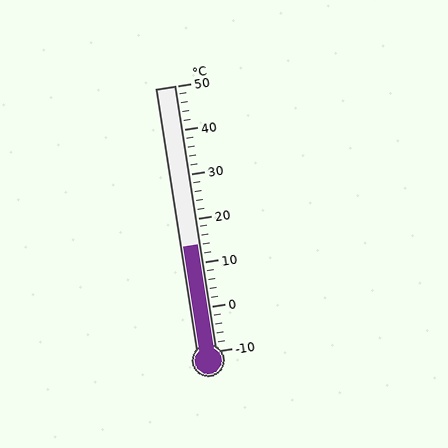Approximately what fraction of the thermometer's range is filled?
The thermometer is filled to approximately 40% of its range.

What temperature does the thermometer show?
The thermometer shows approximately 14°C.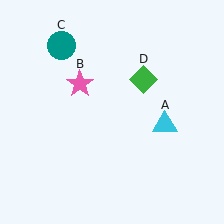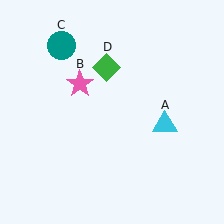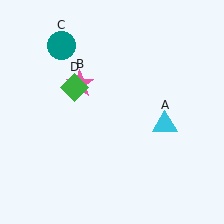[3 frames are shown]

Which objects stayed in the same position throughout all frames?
Cyan triangle (object A) and pink star (object B) and teal circle (object C) remained stationary.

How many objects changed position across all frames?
1 object changed position: green diamond (object D).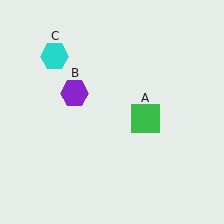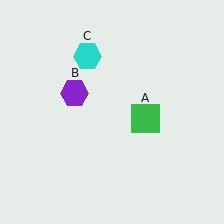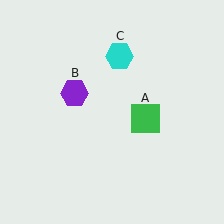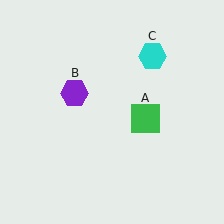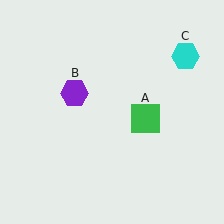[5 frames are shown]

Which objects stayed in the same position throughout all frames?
Green square (object A) and purple hexagon (object B) remained stationary.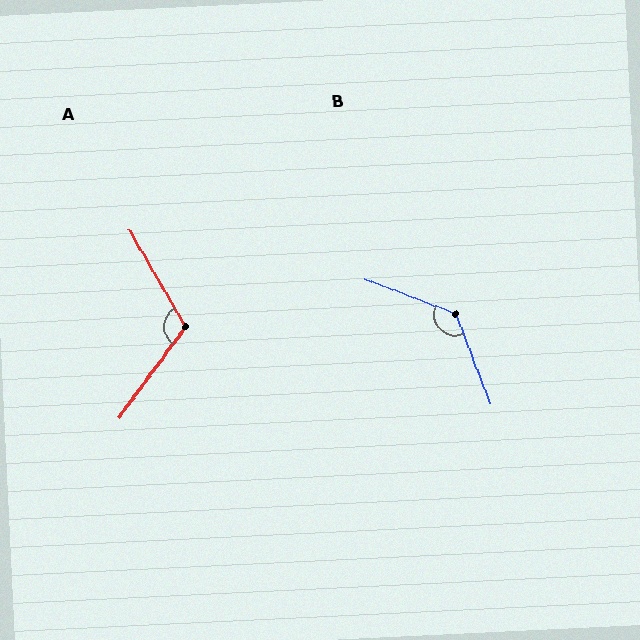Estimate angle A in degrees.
Approximately 114 degrees.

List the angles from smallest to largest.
A (114°), B (132°).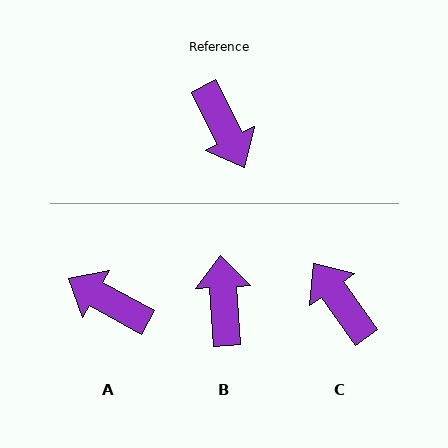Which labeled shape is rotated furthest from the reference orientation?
C, about 171 degrees away.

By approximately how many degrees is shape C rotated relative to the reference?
Approximately 171 degrees clockwise.